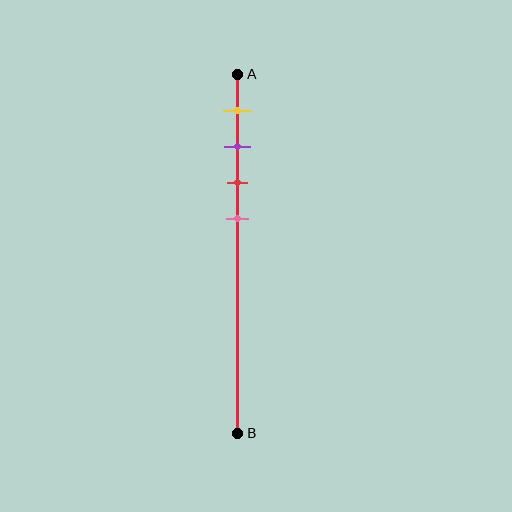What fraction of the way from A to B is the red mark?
The red mark is approximately 30% (0.3) of the way from A to B.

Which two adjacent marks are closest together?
The purple and red marks are the closest adjacent pair.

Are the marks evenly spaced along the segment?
Yes, the marks are approximately evenly spaced.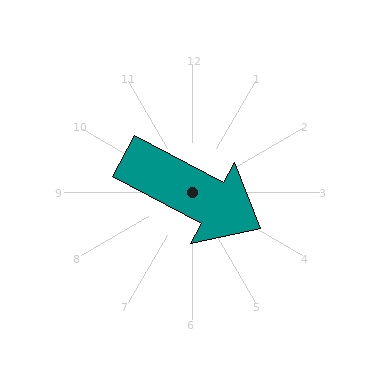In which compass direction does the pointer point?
Southeast.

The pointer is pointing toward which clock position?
Roughly 4 o'clock.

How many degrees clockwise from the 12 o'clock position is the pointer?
Approximately 118 degrees.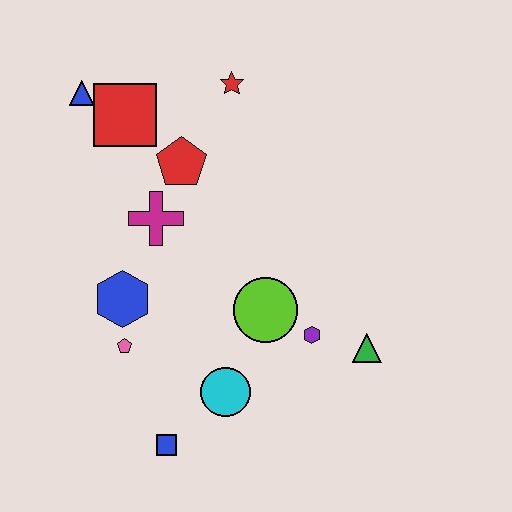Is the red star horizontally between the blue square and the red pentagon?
No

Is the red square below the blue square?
No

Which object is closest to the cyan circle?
The blue square is closest to the cyan circle.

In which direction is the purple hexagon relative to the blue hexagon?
The purple hexagon is to the right of the blue hexagon.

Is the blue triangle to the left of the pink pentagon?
Yes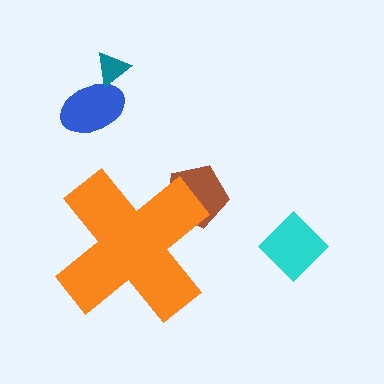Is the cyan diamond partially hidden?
No, the cyan diamond is fully visible.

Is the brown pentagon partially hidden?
Yes, the brown pentagon is partially hidden behind the orange cross.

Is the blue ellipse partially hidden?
No, the blue ellipse is fully visible.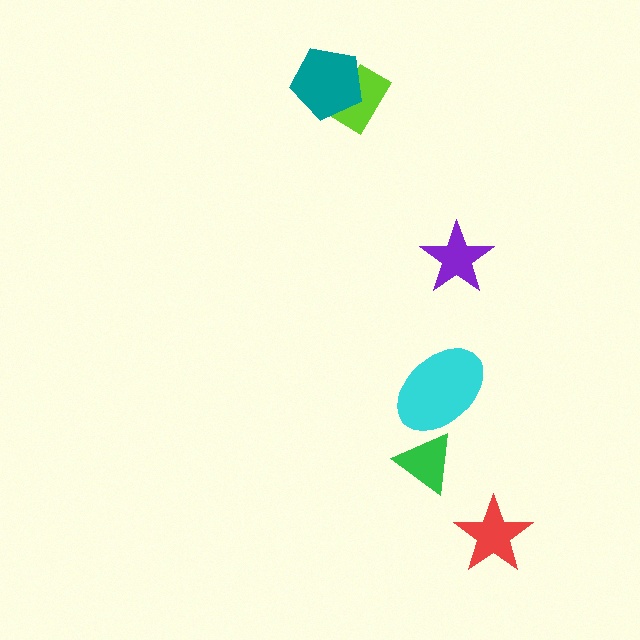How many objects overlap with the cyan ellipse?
1 object overlaps with the cyan ellipse.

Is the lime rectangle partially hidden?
Yes, it is partially covered by another shape.